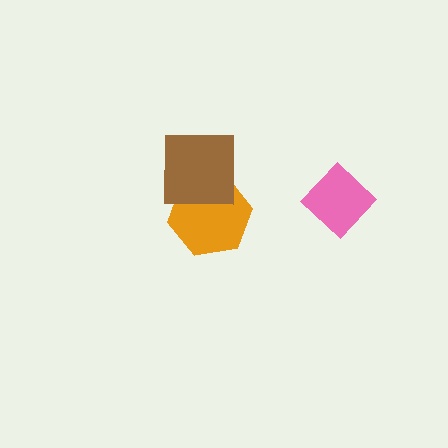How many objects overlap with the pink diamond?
0 objects overlap with the pink diamond.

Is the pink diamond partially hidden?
No, no other shape covers it.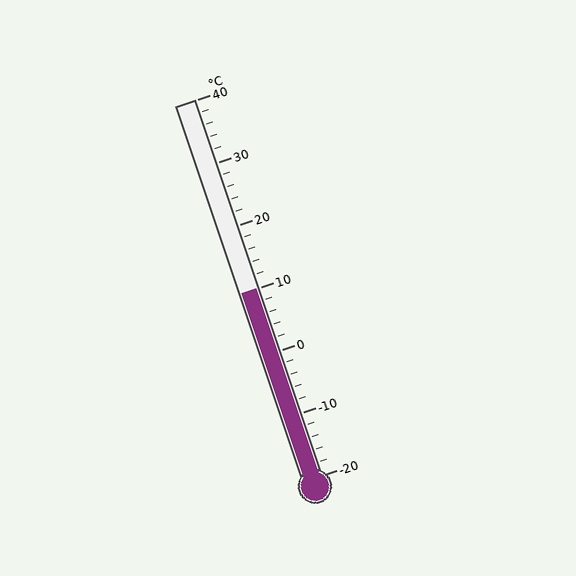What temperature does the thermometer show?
The thermometer shows approximately 10°C.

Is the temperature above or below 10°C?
The temperature is at 10°C.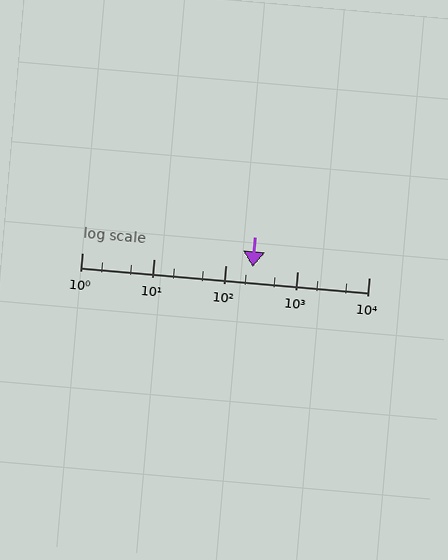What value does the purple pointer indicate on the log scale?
The pointer indicates approximately 240.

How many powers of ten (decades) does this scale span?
The scale spans 4 decades, from 1 to 10000.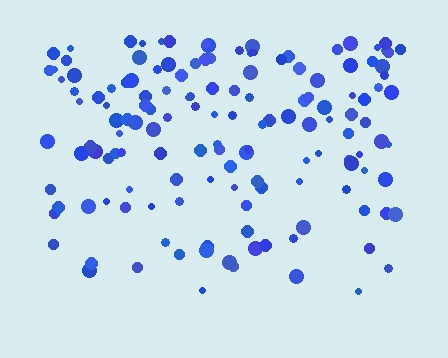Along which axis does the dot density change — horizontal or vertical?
Vertical.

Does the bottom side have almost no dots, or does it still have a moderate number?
Still a moderate number, just noticeably fewer than the top.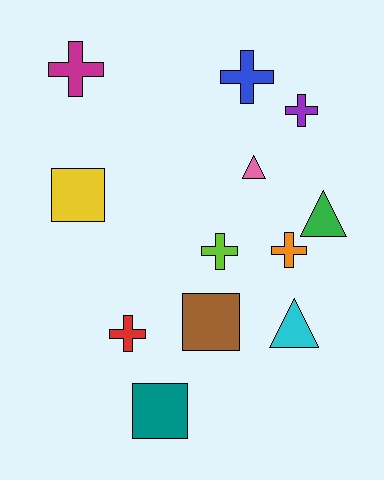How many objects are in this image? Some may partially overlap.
There are 12 objects.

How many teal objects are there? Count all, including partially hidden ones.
There is 1 teal object.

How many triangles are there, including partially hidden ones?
There are 3 triangles.